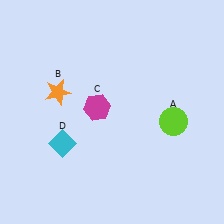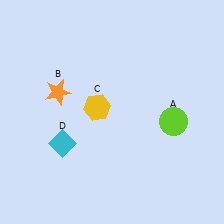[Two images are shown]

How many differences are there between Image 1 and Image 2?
There is 1 difference between the two images.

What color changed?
The hexagon (C) changed from magenta in Image 1 to yellow in Image 2.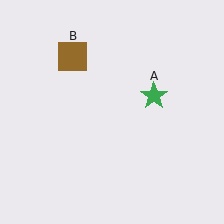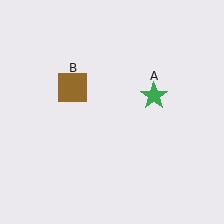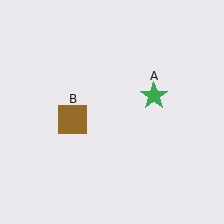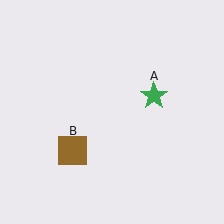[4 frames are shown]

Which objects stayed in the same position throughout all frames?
Green star (object A) remained stationary.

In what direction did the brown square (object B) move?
The brown square (object B) moved down.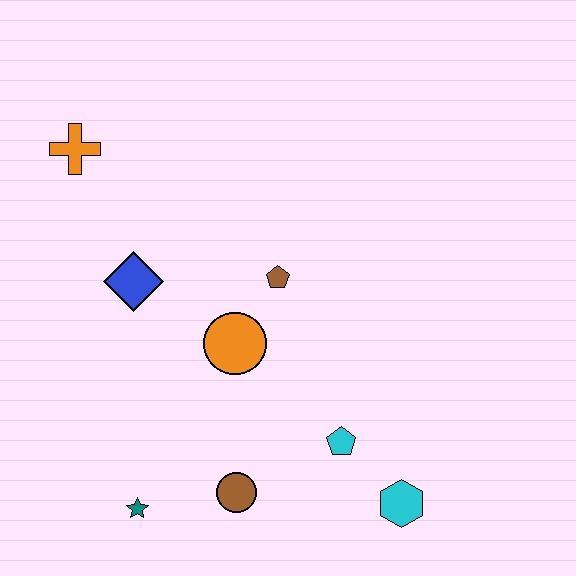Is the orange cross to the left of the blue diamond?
Yes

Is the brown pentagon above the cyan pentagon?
Yes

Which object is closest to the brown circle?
The teal star is closest to the brown circle.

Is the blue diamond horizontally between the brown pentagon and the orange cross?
Yes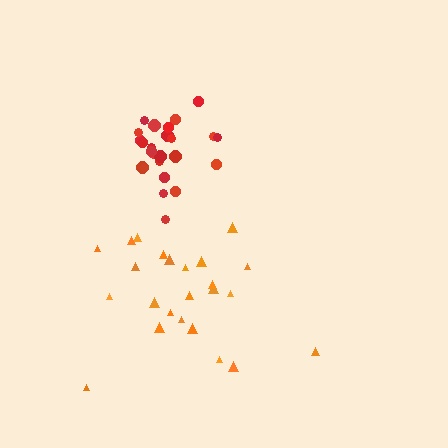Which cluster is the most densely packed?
Red.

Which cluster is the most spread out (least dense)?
Orange.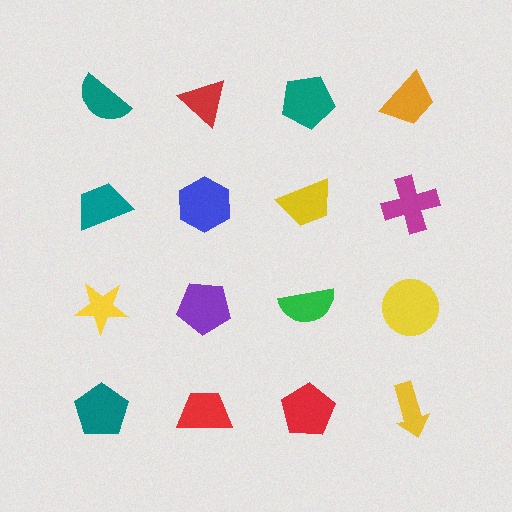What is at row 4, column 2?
A red trapezoid.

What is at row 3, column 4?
A yellow circle.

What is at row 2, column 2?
A blue hexagon.